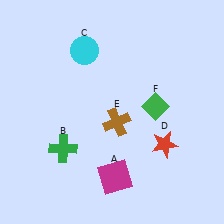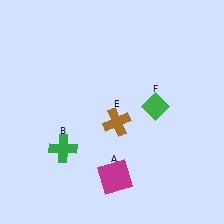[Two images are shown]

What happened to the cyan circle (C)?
The cyan circle (C) was removed in Image 2. It was in the top-left area of Image 1.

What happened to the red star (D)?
The red star (D) was removed in Image 2. It was in the bottom-right area of Image 1.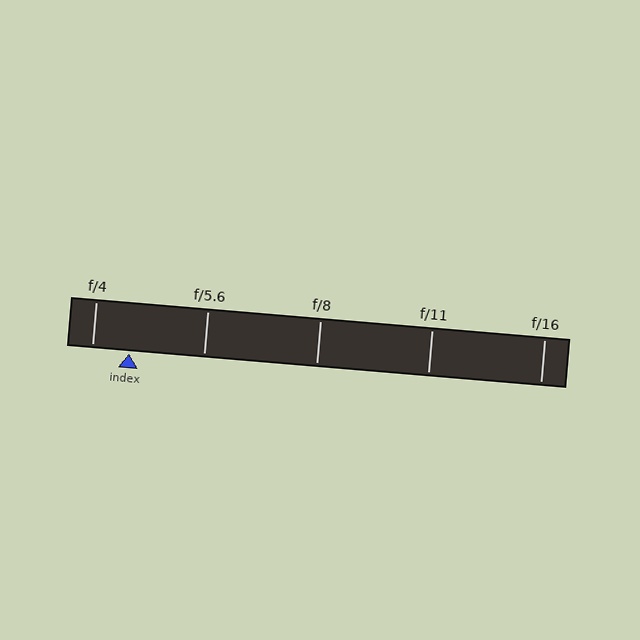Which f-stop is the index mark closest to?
The index mark is closest to f/4.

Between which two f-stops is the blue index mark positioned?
The index mark is between f/4 and f/5.6.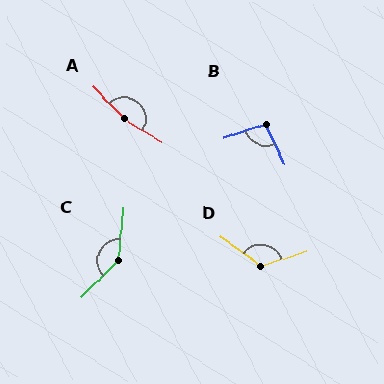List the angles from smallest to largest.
B (96°), D (126°), C (140°), A (165°).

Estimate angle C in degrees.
Approximately 140 degrees.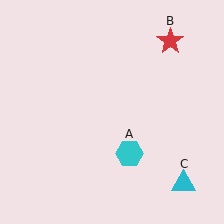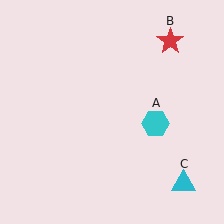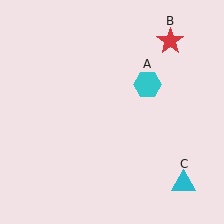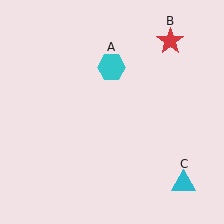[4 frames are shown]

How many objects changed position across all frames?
1 object changed position: cyan hexagon (object A).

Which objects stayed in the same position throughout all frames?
Red star (object B) and cyan triangle (object C) remained stationary.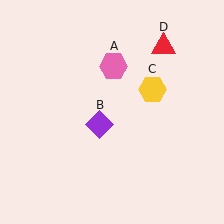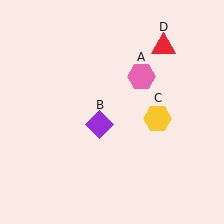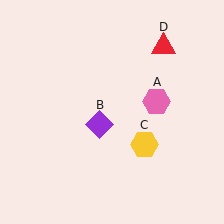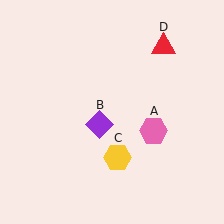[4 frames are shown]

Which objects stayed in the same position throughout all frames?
Purple diamond (object B) and red triangle (object D) remained stationary.